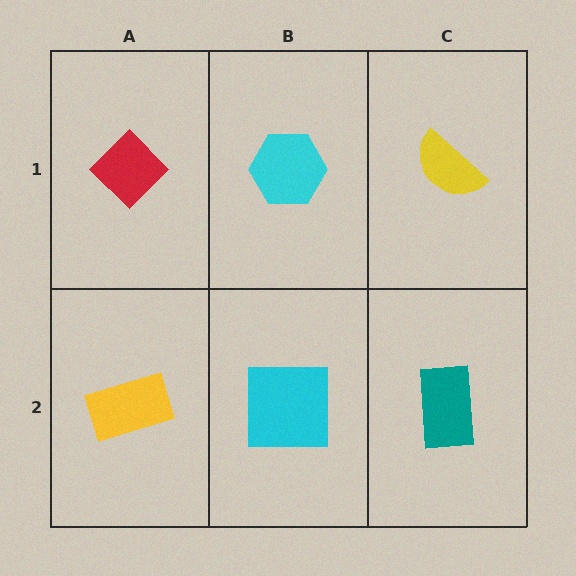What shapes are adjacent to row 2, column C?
A yellow semicircle (row 1, column C), a cyan square (row 2, column B).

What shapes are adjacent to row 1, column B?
A cyan square (row 2, column B), a red diamond (row 1, column A), a yellow semicircle (row 1, column C).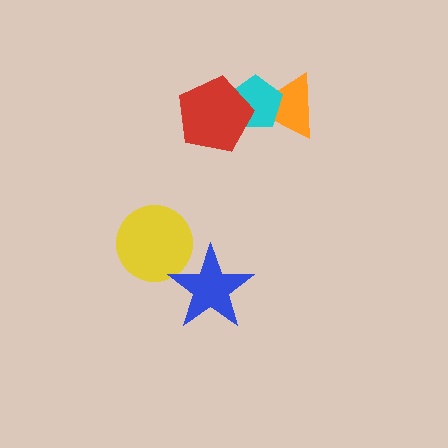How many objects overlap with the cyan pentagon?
2 objects overlap with the cyan pentagon.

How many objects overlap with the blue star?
1 object overlaps with the blue star.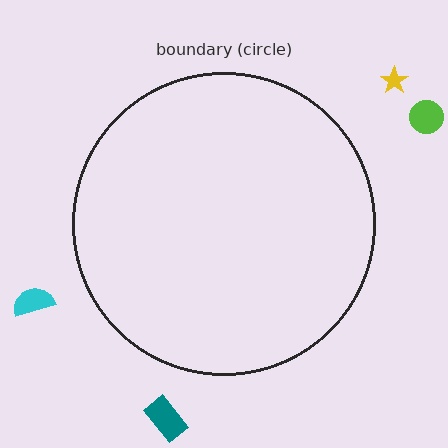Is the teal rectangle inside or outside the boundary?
Outside.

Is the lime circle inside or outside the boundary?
Outside.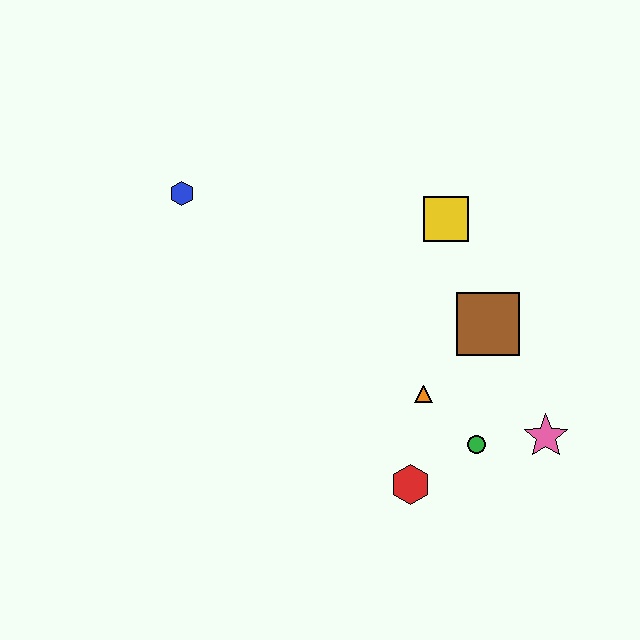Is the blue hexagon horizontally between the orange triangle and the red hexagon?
No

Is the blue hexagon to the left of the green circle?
Yes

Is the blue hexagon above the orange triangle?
Yes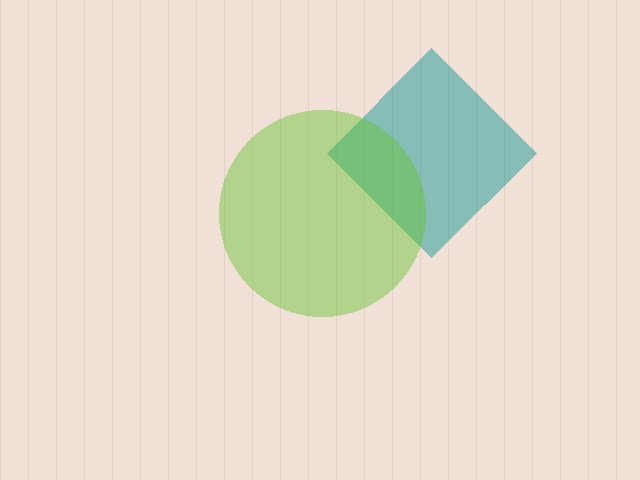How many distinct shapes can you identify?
There are 2 distinct shapes: a teal diamond, a lime circle.